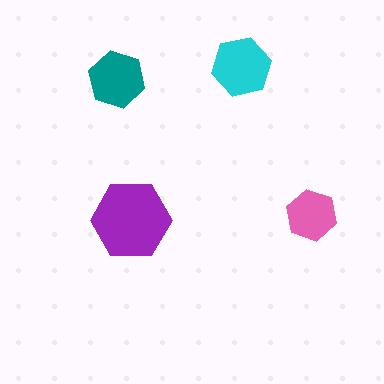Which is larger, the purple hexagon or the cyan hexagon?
The purple one.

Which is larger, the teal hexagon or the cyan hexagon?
The cyan one.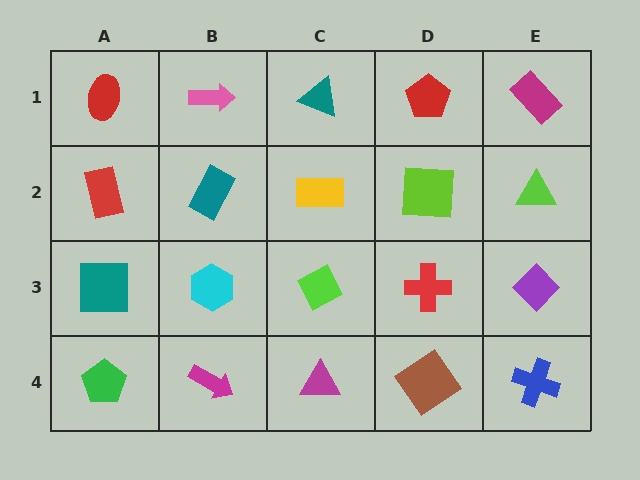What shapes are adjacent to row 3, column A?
A red rectangle (row 2, column A), a green pentagon (row 4, column A), a cyan hexagon (row 3, column B).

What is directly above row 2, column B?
A pink arrow.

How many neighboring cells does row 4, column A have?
2.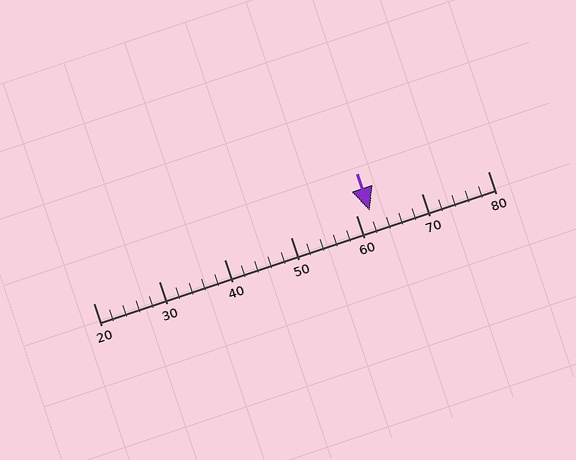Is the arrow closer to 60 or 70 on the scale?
The arrow is closer to 60.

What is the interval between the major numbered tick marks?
The major tick marks are spaced 10 units apart.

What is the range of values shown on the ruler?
The ruler shows values from 20 to 80.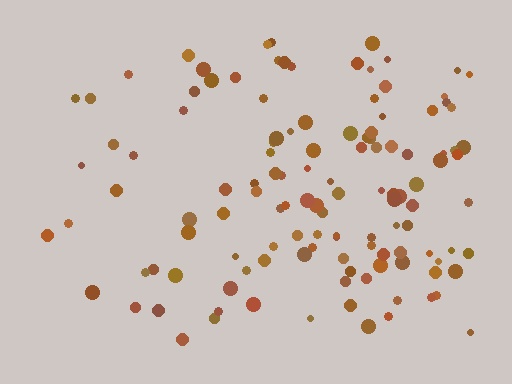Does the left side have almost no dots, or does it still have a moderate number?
Still a moderate number, just noticeably fewer than the right.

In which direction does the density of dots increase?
From left to right, with the right side densest.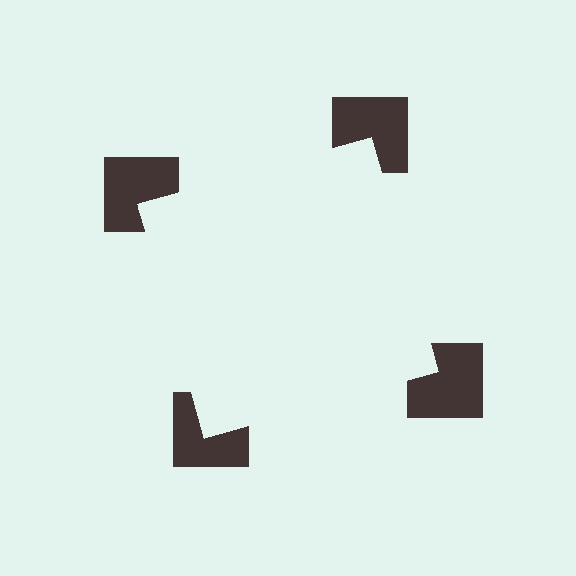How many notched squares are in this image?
There are 4 — one at each vertex of the illusory square.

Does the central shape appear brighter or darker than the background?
It typically appears slightly brighter than the background, even though no actual brightness change is drawn.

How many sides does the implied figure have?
4 sides.